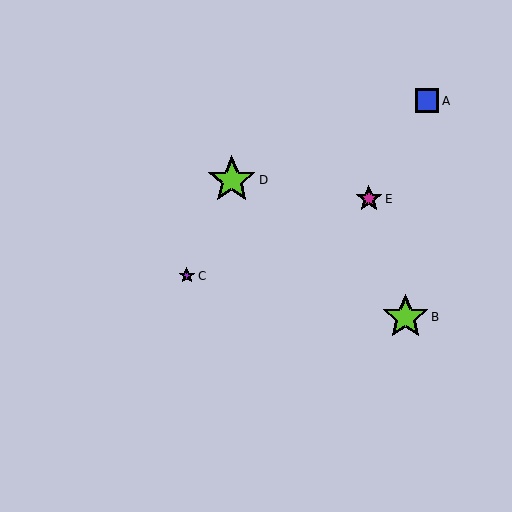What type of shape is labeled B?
Shape B is a lime star.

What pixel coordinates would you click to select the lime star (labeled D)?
Click at (232, 180) to select the lime star D.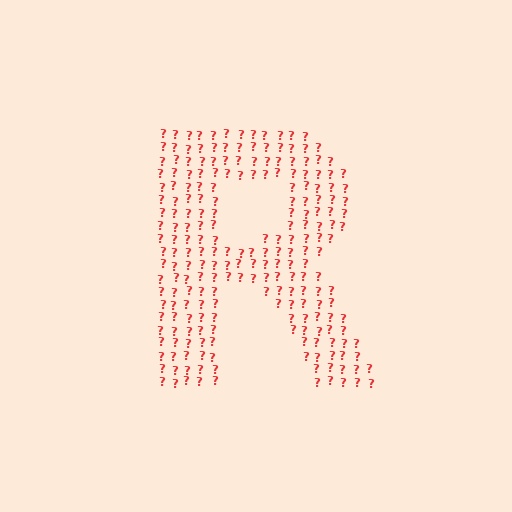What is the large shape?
The large shape is the letter R.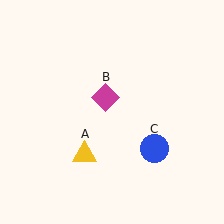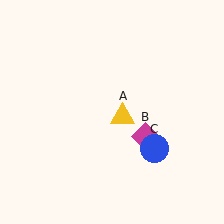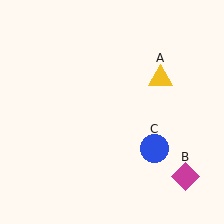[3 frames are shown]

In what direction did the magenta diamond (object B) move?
The magenta diamond (object B) moved down and to the right.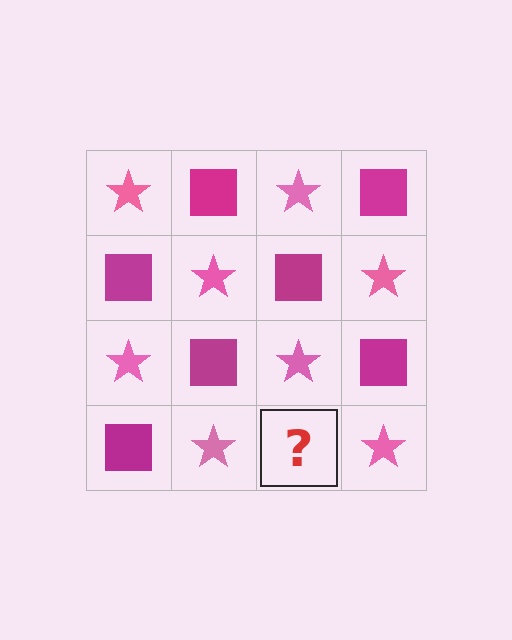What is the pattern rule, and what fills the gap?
The rule is that it alternates pink star and magenta square in a checkerboard pattern. The gap should be filled with a magenta square.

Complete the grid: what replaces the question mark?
The question mark should be replaced with a magenta square.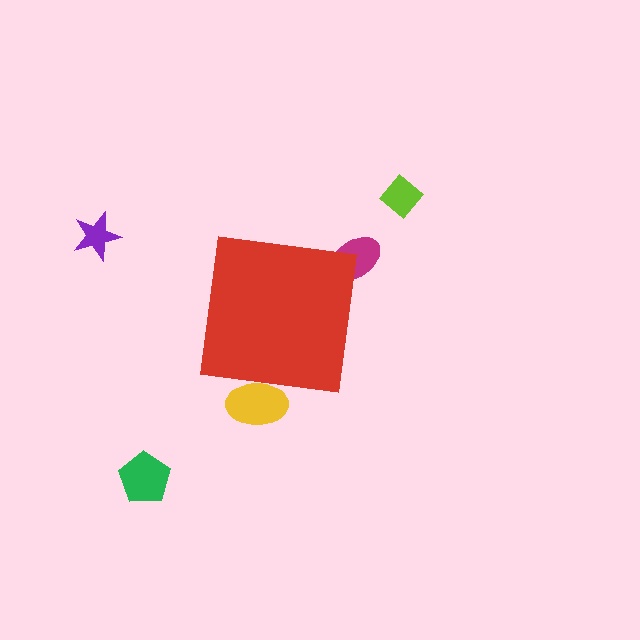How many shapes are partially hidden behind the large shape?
2 shapes are partially hidden.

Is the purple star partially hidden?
No, the purple star is fully visible.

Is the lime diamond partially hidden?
No, the lime diamond is fully visible.